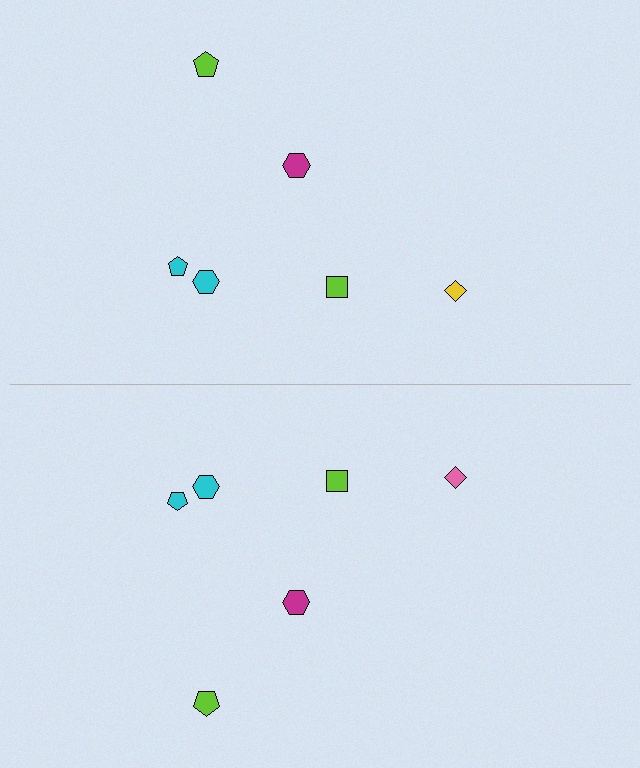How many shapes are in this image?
There are 12 shapes in this image.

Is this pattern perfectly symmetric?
No, the pattern is not perfectly symmetric. The pink diamond on the bottom side breaks the symmetry — its mirror counterpart is yellow.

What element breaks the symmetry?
The pink diamond on the bottom side breaks the symmetry — its mirror counterpart is yellow.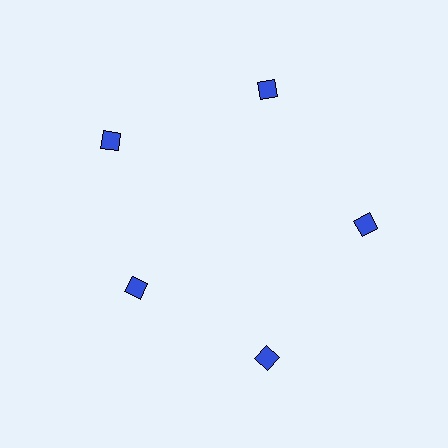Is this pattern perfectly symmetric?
No. The 5 blue diamonds are arranged in a ring, but one element near the 8 o'clock position is pulled inward toward the center, breaking the 5-fold rotational symmetry.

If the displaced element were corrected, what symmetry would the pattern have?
It would have 5-fold rotational symmetry — the pattern would map onto itself every 72 degrees.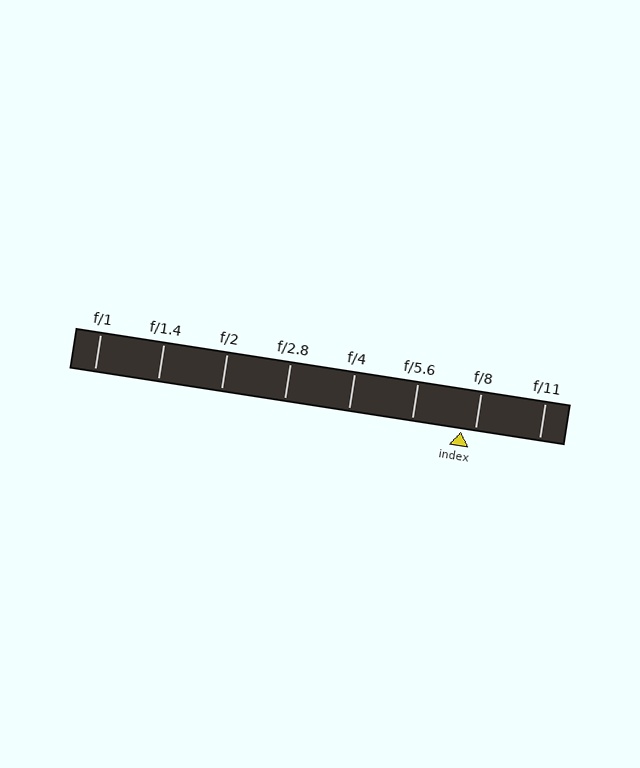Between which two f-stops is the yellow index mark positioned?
The index mark is between f/5.6 and f/8.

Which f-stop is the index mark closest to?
The index mark is closest to f/8.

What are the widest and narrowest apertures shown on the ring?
The widest aperture shown is f/1 and the narrowest is f/11.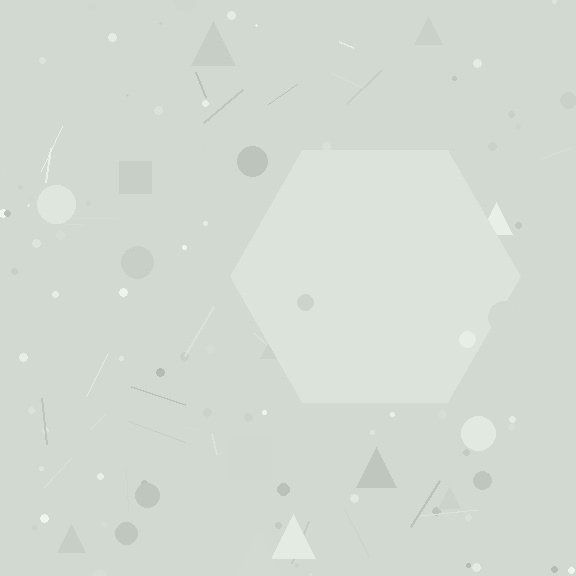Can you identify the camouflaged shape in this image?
The camouflaged shape is a hexagon.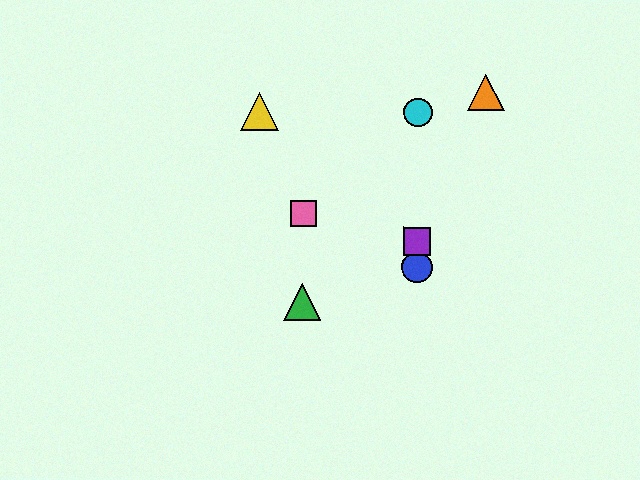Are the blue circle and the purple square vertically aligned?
Yes, both are at x≈417.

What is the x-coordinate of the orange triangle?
The orange triangle is at x≈486.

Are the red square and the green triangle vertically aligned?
No, the red square is at x≈417 and the green triangle is at x≈302.